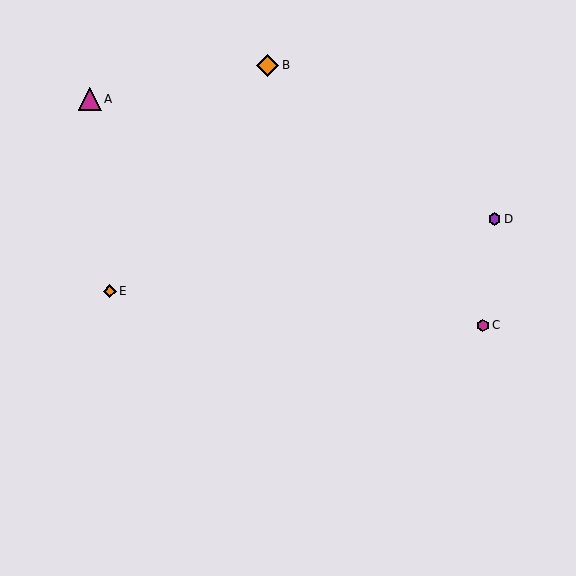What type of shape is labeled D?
Shape D is a purple hexagon.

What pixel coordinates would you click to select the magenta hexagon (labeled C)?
Click at (483, 325) to select the magenta hexagon C.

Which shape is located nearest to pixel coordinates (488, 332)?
The magenta hexagon (labeled C) at (483, 325) is nearest to that location.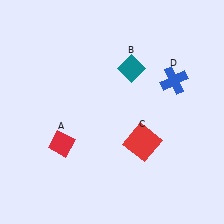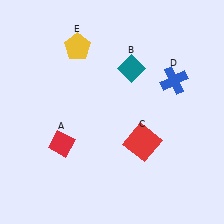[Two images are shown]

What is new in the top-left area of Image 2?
A yellow pentagon (E) was added in the top-left area of Image 2.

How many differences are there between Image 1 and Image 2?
There is 1 difference between the two images.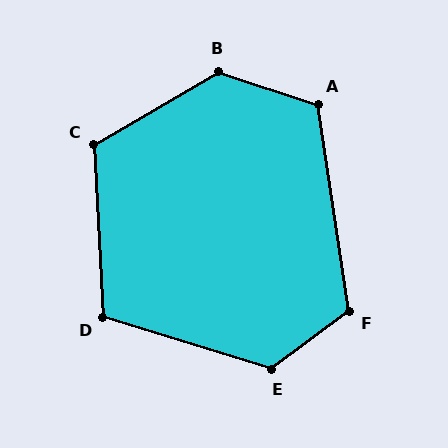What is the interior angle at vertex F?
Approximately 118 degrees (obtuse).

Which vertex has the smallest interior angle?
D, at approximately 110 degrees.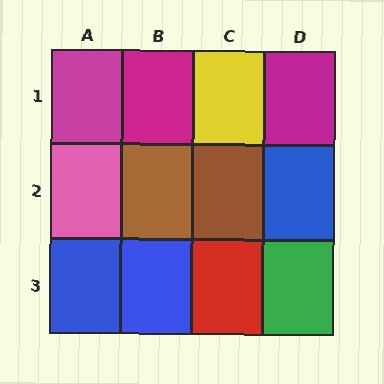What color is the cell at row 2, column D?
Blue.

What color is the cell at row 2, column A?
Pink.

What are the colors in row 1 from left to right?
Magenta, magenta, yellow, magenta.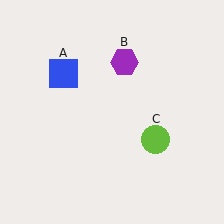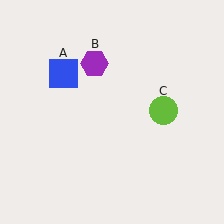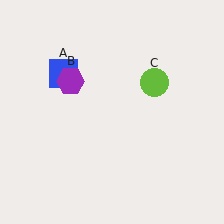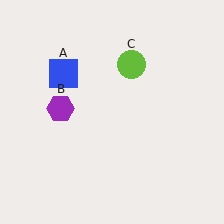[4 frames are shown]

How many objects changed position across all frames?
2 objects changed position: purple hexagon (object B), lime circle (object C).